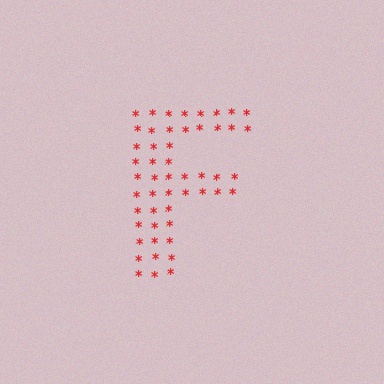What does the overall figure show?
The overall figure shows the letter F.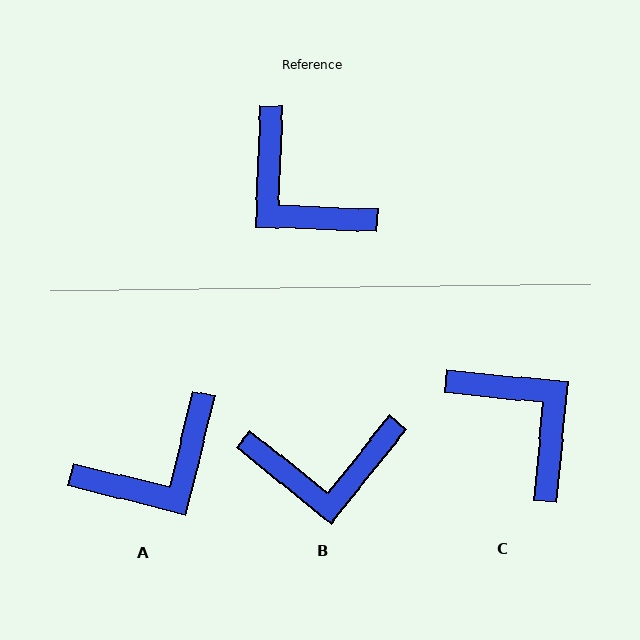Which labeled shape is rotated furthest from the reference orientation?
C, about 177 degrees away.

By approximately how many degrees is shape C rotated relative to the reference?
Approximately 177 degrees counter-clockwise.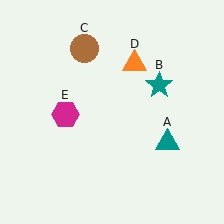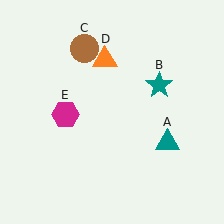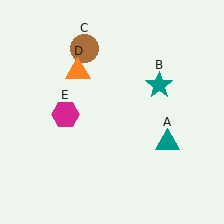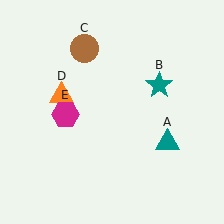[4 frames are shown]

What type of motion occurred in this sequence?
The orange triangle (object D) rotated counterclockwise around the center of the scene.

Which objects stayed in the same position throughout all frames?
Teal triangle (object A) and teal star (object B) and brown circle (object C) and magenta hexagon (object E) remained stationary.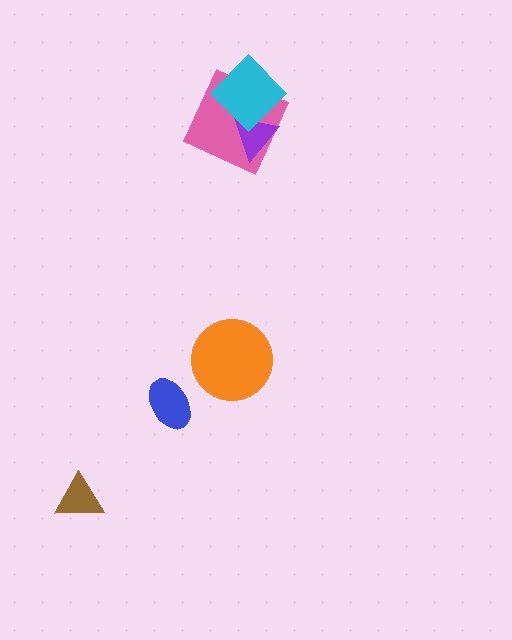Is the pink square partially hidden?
Yes, it is partially covered by another shape.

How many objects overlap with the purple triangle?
2 objects overlap with the purple triangle.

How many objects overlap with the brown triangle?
0 objects overlap with the brown triangle.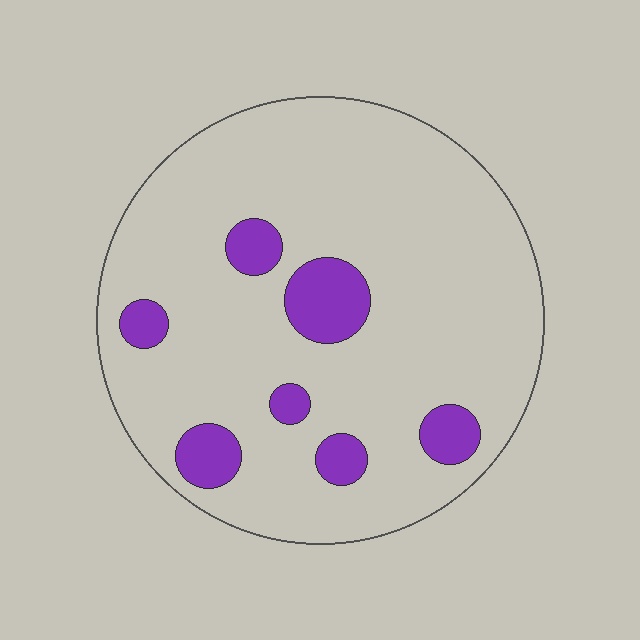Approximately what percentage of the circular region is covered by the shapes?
Approximately 15%.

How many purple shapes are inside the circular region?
7.